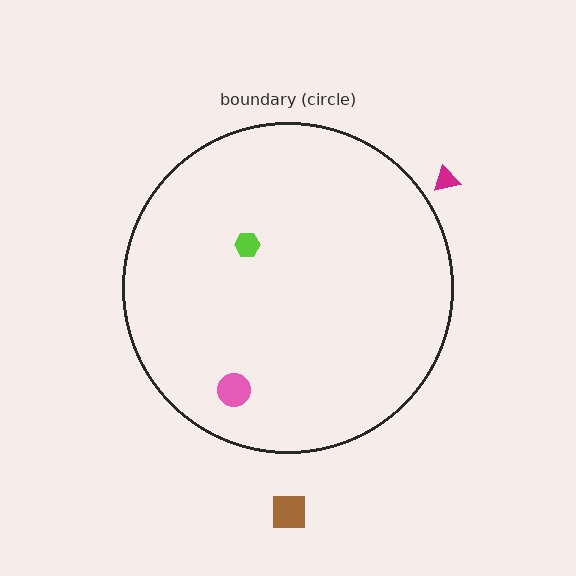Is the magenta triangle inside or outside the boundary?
Outside.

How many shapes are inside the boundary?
2 inside, 2 outside.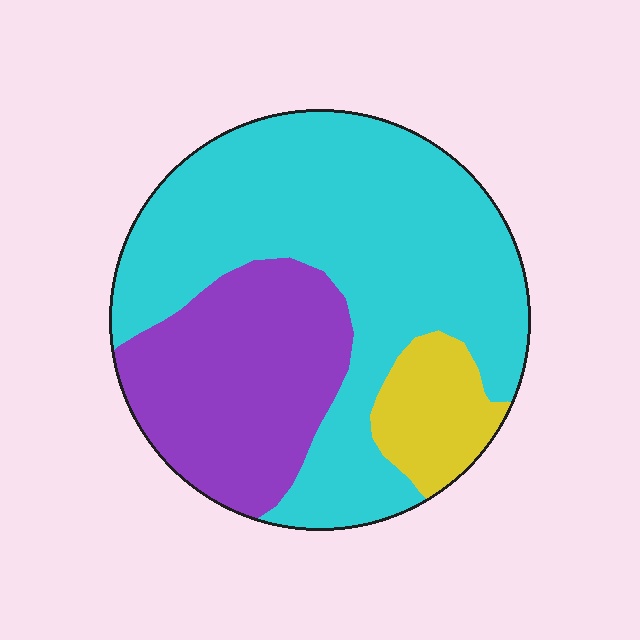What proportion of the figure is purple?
Purple takes up about one third (1/3) of the figure.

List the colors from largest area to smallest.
From largest to smallest: cyan, purple, yellow.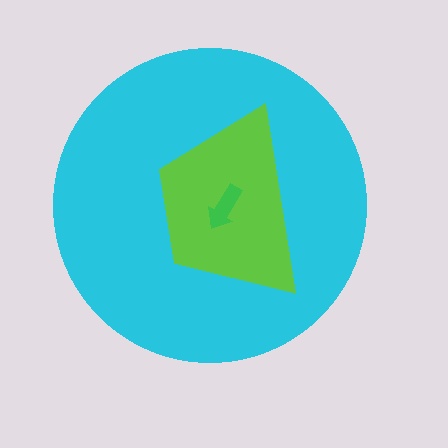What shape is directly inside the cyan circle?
The lime trapezoid.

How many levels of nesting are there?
3.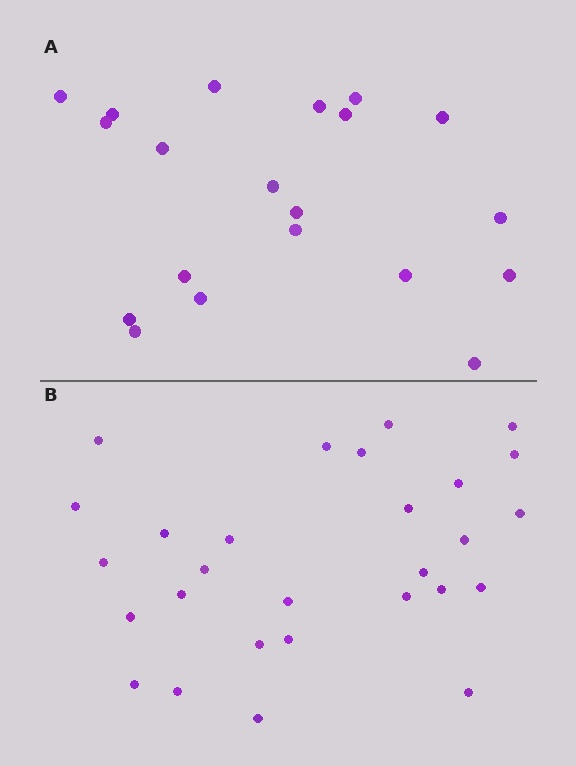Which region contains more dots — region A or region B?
Region B (the bottom region) has more dots.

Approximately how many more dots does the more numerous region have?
Region B has roughly 8 or so more dots than region A.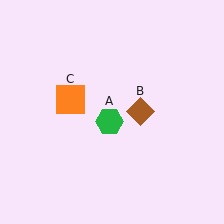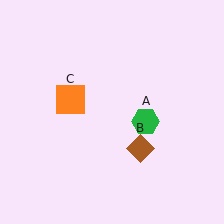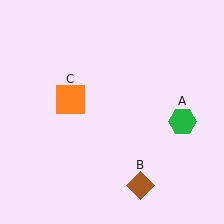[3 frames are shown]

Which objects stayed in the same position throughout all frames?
Orange square (object C) remained stationary.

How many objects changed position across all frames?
2 objects changed position: green hexagon (object A), brown diamond (object B).